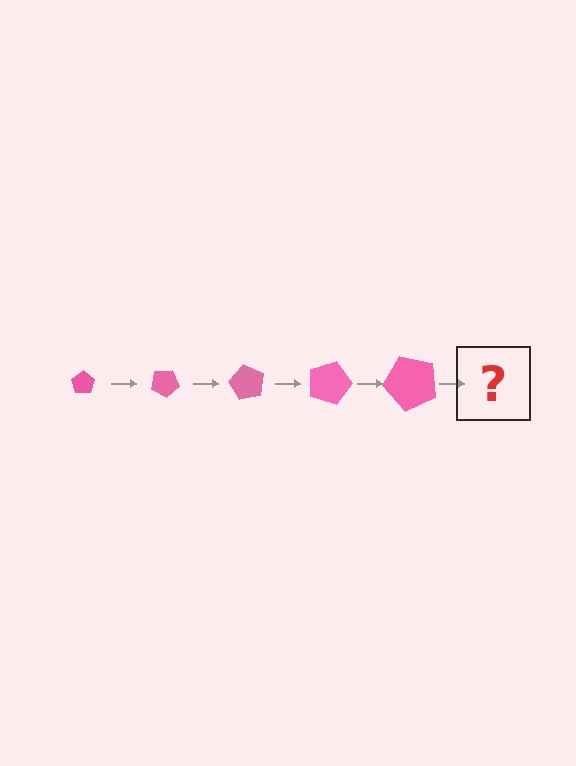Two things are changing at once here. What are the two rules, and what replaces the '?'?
The two rules are that the pentagon grows larger each step and it rotates 30 degrees each step. The '?' should be a pentagon, larger than the previous one and rotated 150 degrees from the start.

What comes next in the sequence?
The next element should be a pentagon, larger than the previous one and rotated 150 degrees from the start.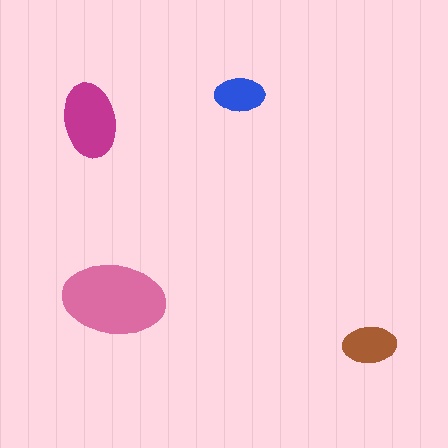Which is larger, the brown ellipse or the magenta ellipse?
The magenta one.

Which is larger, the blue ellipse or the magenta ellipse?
The magenta one.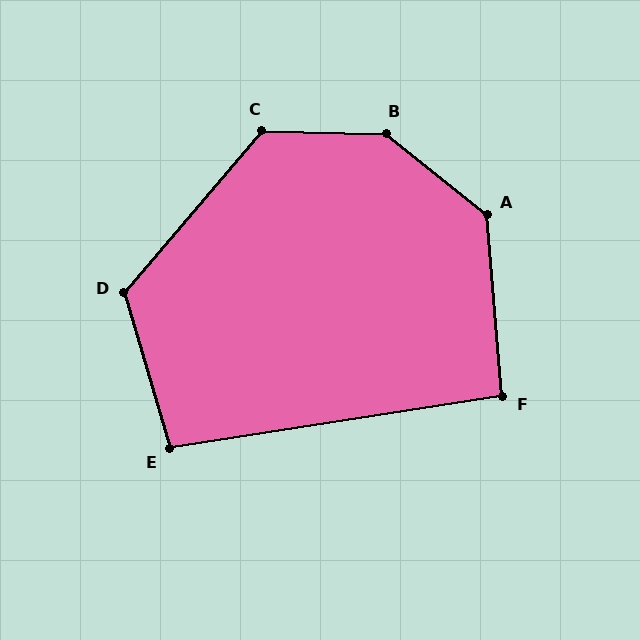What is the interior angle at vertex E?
Approximately 97 degrees (obtuse).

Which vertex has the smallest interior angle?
F, at approximately 94 degrees.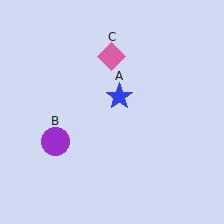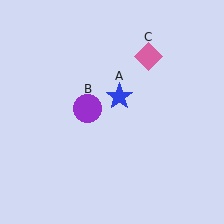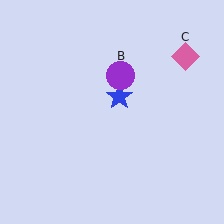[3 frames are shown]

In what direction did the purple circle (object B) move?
The purple circle (object B) moved up and to the right.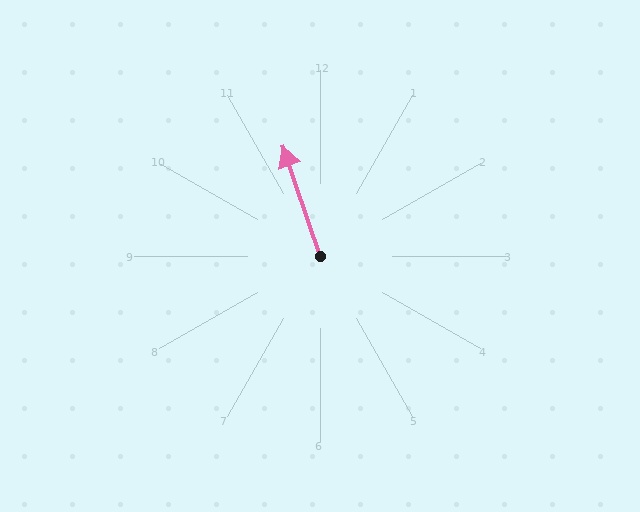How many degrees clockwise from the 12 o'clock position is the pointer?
Approximately 341 degrees.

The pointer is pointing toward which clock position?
Roughly 11 o'clock.